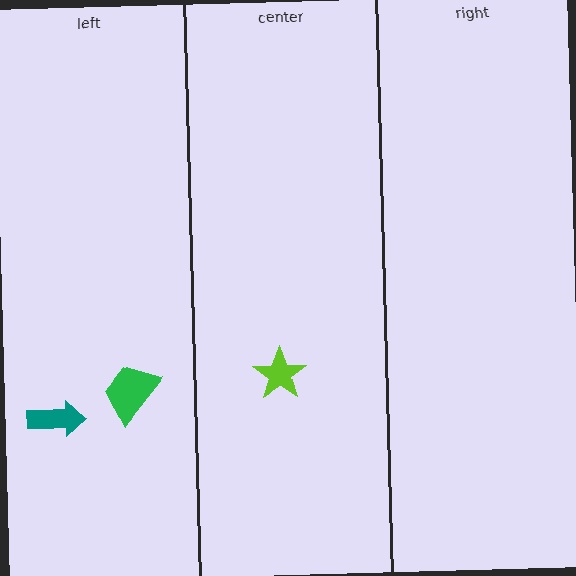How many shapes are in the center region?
1.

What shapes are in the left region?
The green trapezoid, the teal arrow.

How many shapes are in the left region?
2.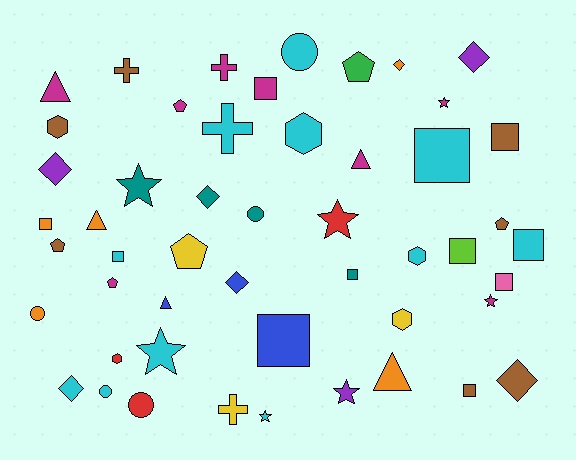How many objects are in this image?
There are 50 objects.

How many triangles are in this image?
There are 5 triangles.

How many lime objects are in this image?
There is 1 lime object.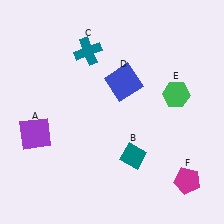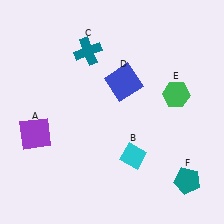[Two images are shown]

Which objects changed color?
B changed from teal to cyan. F changed from magenta to teal.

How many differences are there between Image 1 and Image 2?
There are 2 differences between the two images.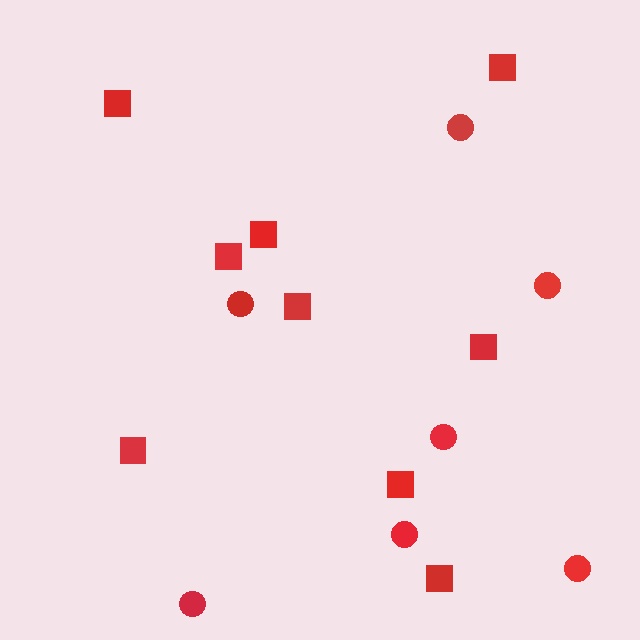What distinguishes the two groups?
There are 2 groups: one group of squares (9) and one group of circles (7).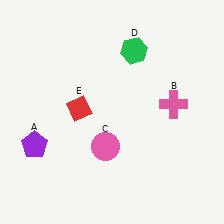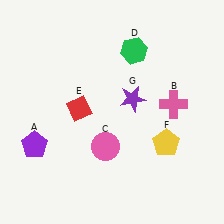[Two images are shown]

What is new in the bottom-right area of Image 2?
A yellow pentagon (F) was added in the bottom-right area of Image 2.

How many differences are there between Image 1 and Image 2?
There are 2 differences between the two images.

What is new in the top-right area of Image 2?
A purple star (G) was added in the top-right area of Image 2.